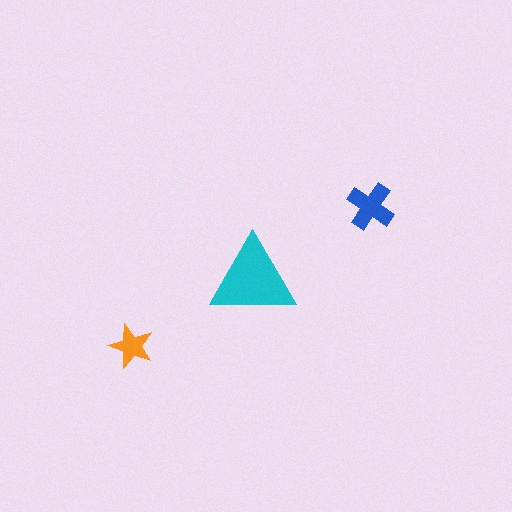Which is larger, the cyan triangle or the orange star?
The cyan triangle.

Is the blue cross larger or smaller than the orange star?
Larger.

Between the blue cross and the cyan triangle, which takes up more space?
The cyan triangle.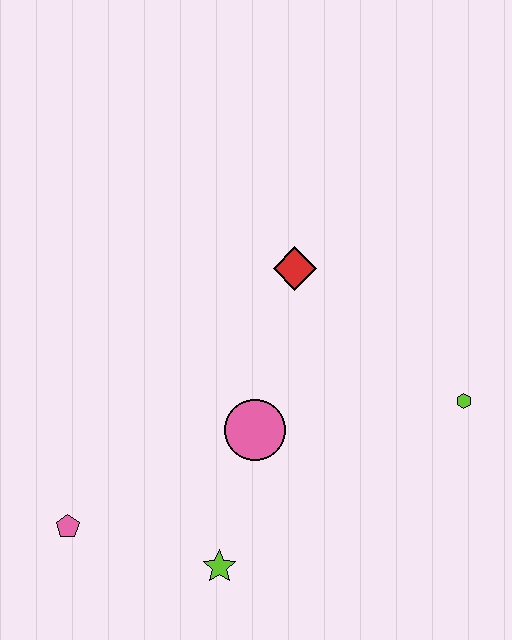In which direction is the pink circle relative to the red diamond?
The pink circle is below the red diamond.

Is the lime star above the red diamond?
No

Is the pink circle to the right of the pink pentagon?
Yes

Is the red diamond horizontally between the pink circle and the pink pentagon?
No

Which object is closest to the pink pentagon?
The lime star is closest to the pink pentagon.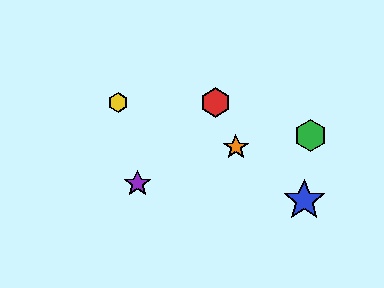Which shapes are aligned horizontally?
The red hexagon, the yellow hexagon are aligned horizontally.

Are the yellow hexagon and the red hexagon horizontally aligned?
Yes, both are at y≈103.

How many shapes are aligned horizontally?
2 shapes (the red hexagon, the yellow hexagon) are aligned horizontally.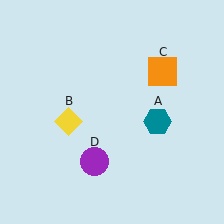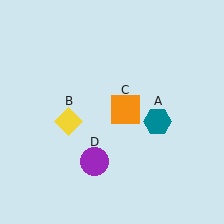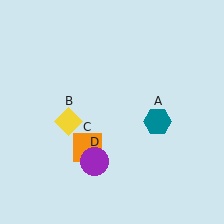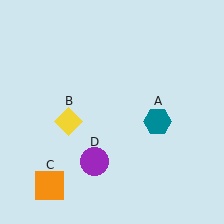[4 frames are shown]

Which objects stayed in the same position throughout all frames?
Teal hexagon (object A) and yellow diamond (object B) and purple circle (object D) remained stationary.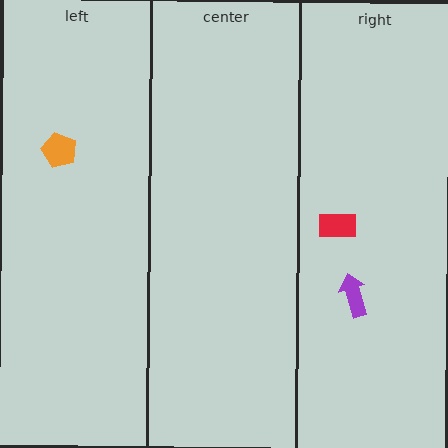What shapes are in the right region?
The red rectangle, the purple arrow.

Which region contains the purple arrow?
The right region.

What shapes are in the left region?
The orange pentagon.